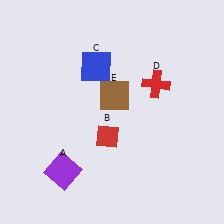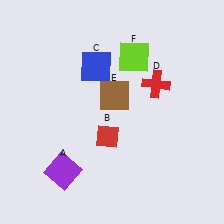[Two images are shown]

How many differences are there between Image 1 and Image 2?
There is 1 difference between the two images.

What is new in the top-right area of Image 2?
A lime square (F) was added in the top-right area of Image 2.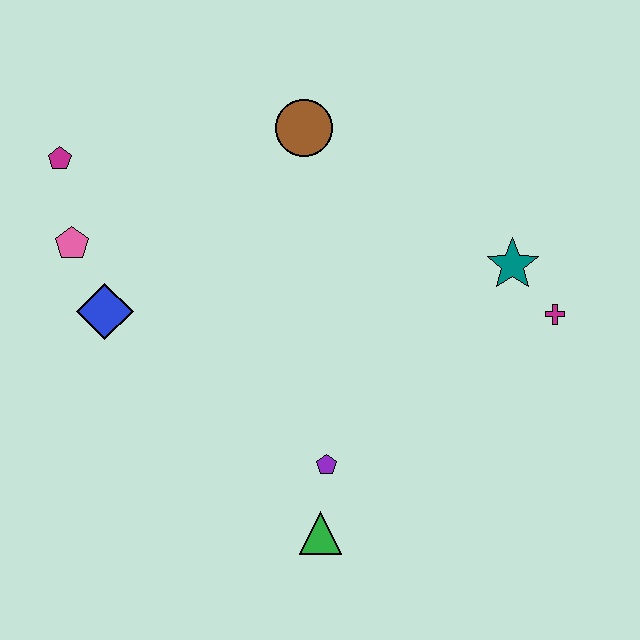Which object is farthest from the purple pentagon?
The magenta pentagon is farthest from the purple pentagon.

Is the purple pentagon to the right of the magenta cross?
No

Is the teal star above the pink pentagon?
No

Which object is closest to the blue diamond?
The pink pentagon is closest to the blue diamond.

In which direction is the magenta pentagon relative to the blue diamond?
The magenta pentagon is above the blue diamond.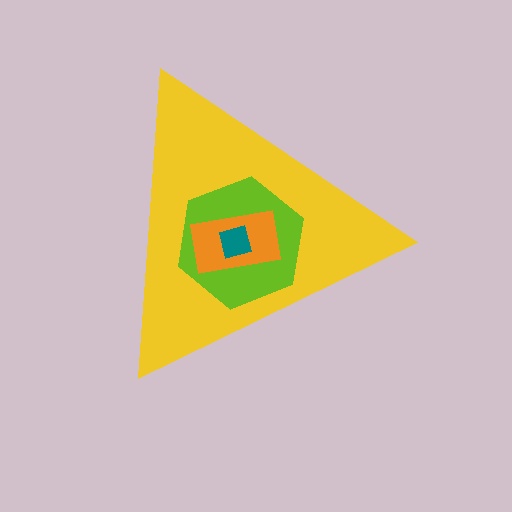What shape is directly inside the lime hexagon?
The orange rectangle.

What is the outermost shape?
The yellow triangle.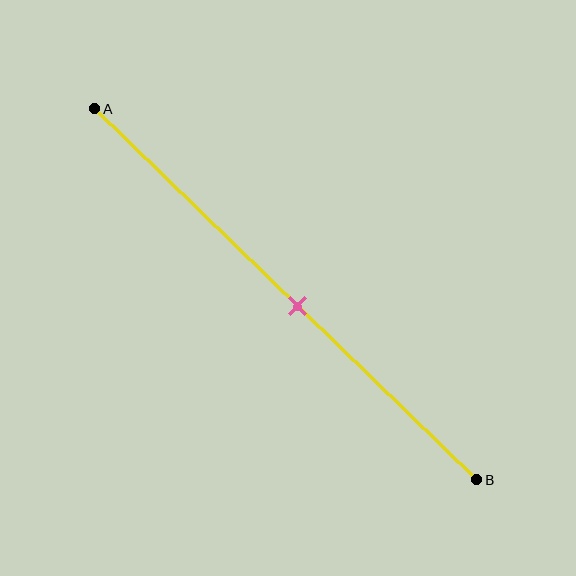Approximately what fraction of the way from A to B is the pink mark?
The pink mark is approximately 55% of the way from A to B.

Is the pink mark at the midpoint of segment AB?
No, the mark is at about 55% from A, not at the 50% midpoint.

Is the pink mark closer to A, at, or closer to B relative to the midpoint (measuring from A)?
The pink mark is closer to point B than the midpoint of segment AB.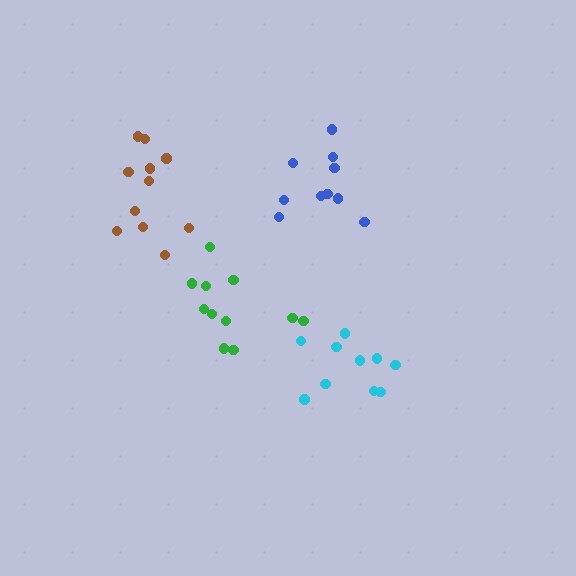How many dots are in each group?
Group 1: 10 dots, Group 2: 10 dots, Group 3: 11 dots, Group 4: 11 dots (42 total).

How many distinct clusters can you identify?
There are 4 distinct clusters.